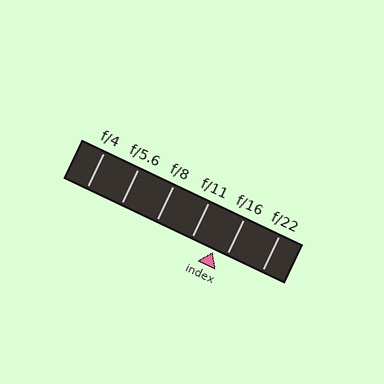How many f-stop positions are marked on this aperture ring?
There are 6 f-stop positions marked.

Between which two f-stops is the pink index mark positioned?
The index mark is between f/11 and f/16.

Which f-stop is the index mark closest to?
The index mark is closest to f/16.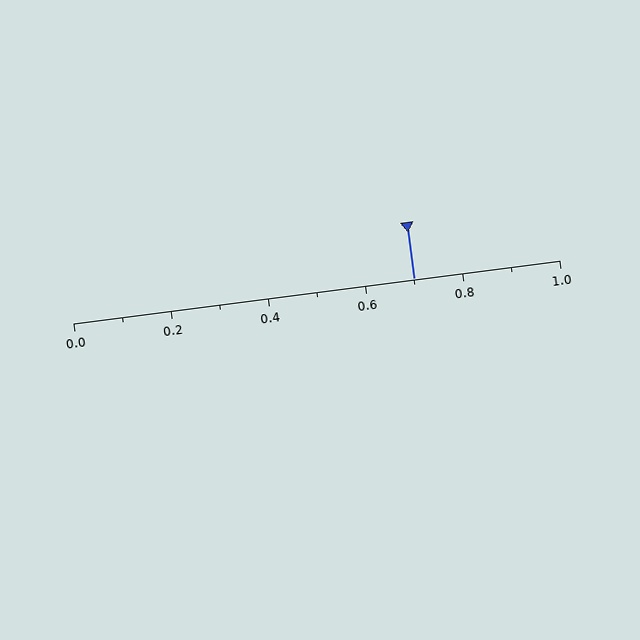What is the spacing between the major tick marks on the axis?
The major ticks are spaced 0.2 apart.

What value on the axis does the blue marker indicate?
The marker indicates approximately 0.7.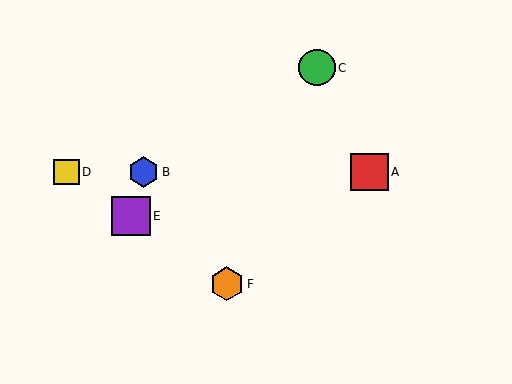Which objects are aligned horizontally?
Objects A, B, D are aligned horizontally.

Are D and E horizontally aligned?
No, D is at y≈172 and E is at y≈216.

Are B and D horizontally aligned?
Yes, both are at y≈172.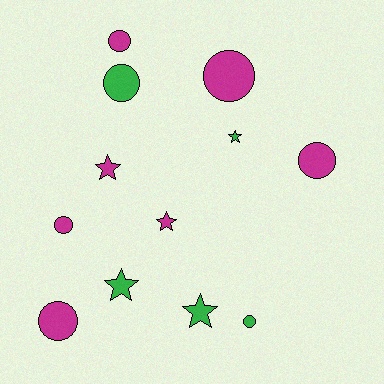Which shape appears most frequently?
Circle, with 7 objects.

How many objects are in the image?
There are 12 objects.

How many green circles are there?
There are 2 green circles.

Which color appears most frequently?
Magenta, with 7 objects.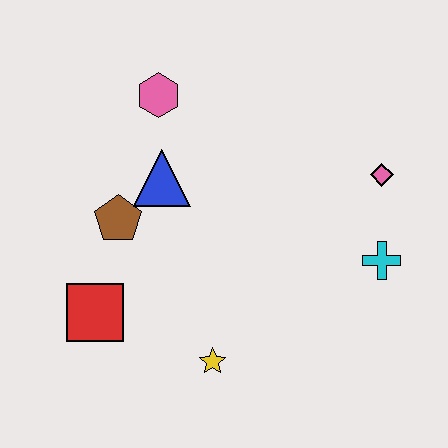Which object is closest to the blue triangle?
The brown pentagon is closest to the blue triangle.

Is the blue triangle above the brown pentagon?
Yes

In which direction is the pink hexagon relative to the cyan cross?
The pink hexagon is to the left of the cyan cross.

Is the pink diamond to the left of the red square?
No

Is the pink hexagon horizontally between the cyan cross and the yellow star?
No